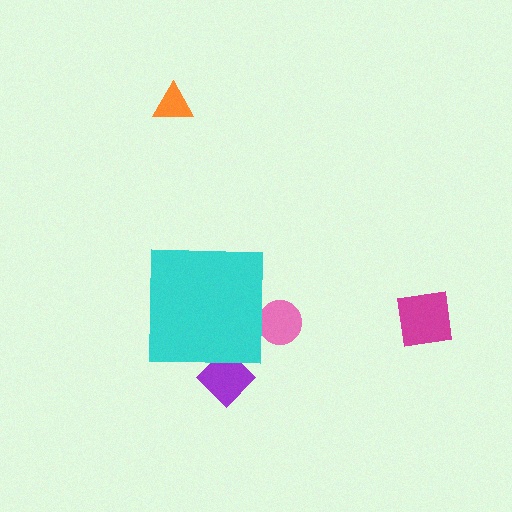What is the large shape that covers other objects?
A cyan square.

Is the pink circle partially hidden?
Yes, the pink circle is partially hidden behind the cyan square.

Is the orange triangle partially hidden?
No, the orange triangle is fully visible.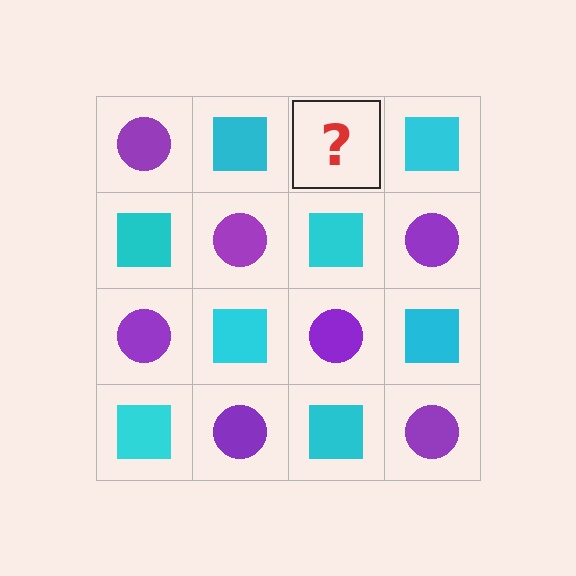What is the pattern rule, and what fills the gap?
The rule is that it alternates purple circle and cyan square in a checkerboard pattern. The gap should be filled with a purple circle.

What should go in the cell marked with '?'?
The missing cell should contain a purple circle.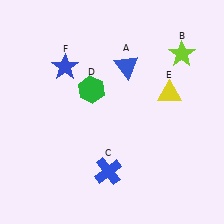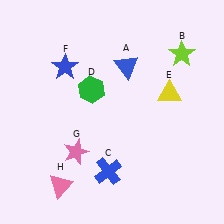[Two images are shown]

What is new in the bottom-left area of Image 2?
A pink star (G) was added in the bottom-left area of Image 2.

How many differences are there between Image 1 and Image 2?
There are 2 differences between the two images.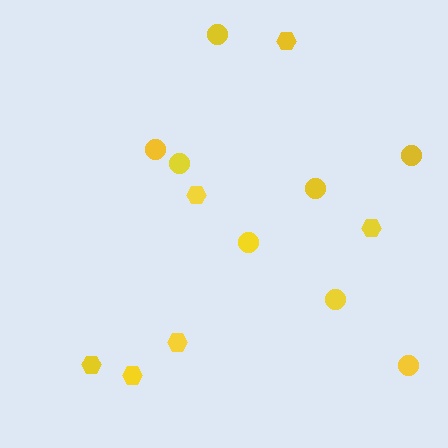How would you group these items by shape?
There are 2 groups: one group of circles (8) and one group of hexagons (6).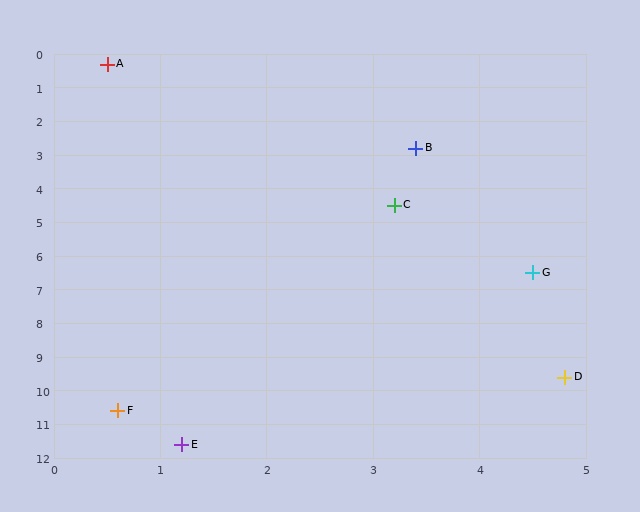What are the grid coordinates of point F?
Point F is at approximately (0.6, 10.6).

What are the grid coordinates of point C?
Point C is at approximately (3.2, 4.5).